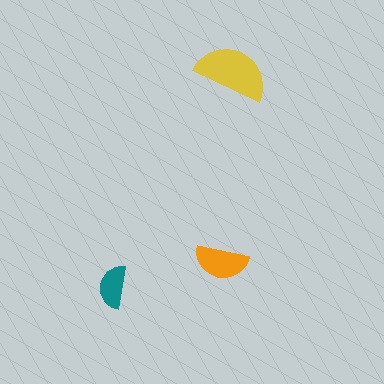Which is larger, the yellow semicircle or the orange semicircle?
The yellow one.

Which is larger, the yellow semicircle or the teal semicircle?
The yellow one.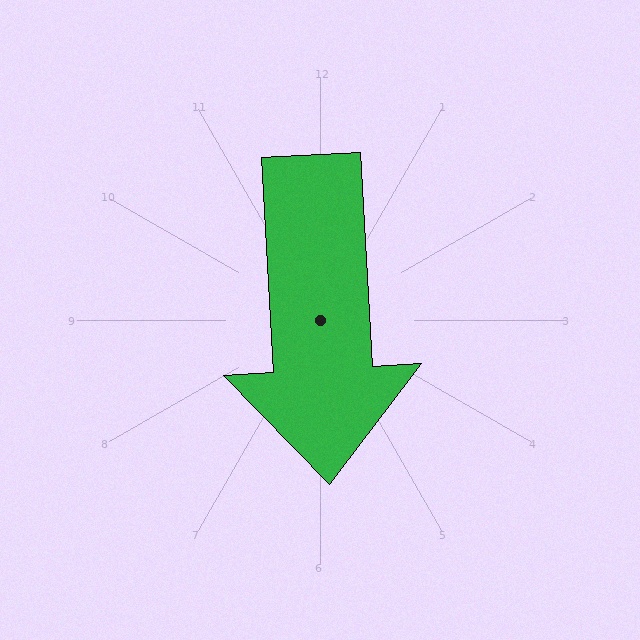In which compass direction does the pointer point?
South.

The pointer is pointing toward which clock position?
Roughly 6 o'clock.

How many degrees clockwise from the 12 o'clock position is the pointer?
Approximately 177 degrees.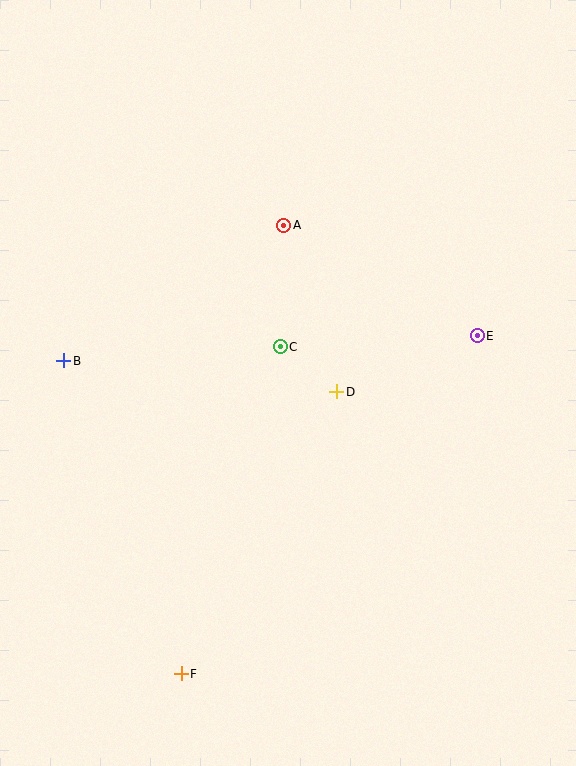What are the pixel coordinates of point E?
Point E is at (477, 336).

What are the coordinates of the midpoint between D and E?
The midpoint between D and E is at (407, 364).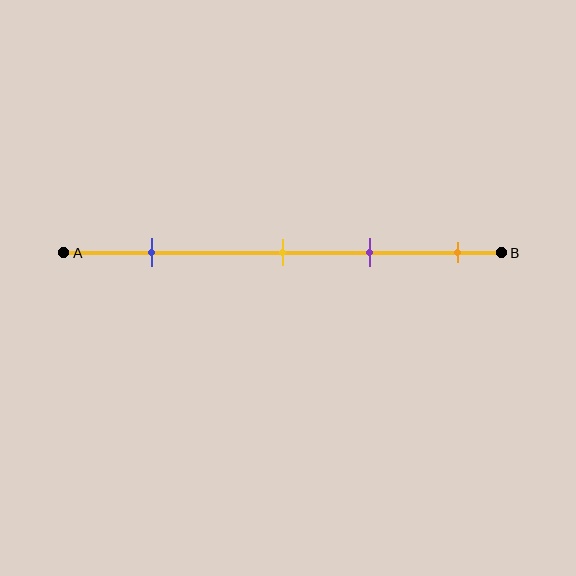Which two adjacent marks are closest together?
The yellow and purple marks are the closest adjacent pair.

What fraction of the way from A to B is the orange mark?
The orange mark is approximately 90% (0.9) of the way from A to B.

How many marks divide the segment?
There are 4 marks dividing the segment.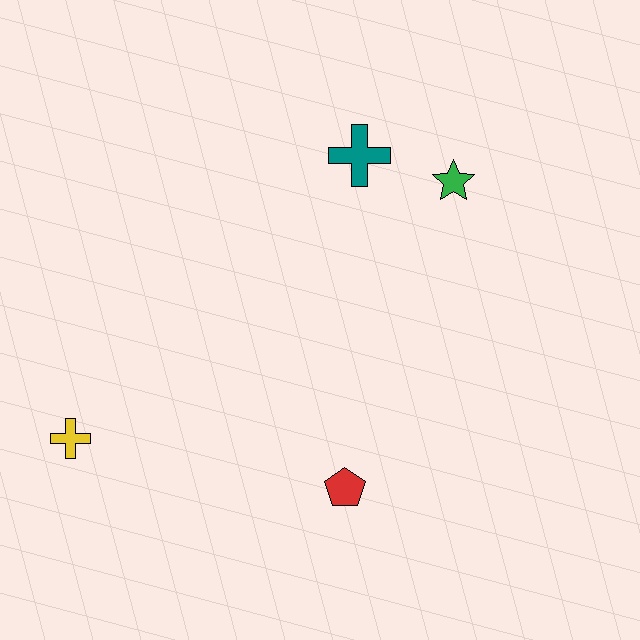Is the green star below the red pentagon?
No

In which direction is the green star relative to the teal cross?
The green star is to the right of the teal cross.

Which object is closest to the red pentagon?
The yellow cross is closest to the red pentagon.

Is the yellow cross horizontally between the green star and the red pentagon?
No